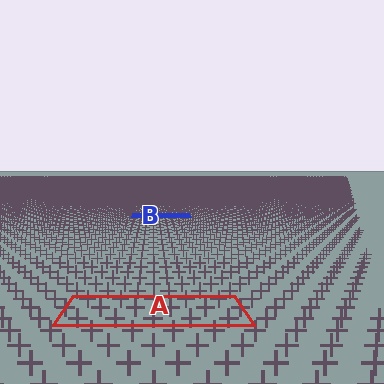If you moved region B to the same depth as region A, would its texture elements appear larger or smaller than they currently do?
They would appear larger. At a closer depth, the same texture elements are projected at a bigger on-screen size.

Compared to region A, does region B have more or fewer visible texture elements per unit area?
Region B has more texture elements per unit area — they are packed more densely because it is farther away.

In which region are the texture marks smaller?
The texture marks are smaller in region B, because it is farther away.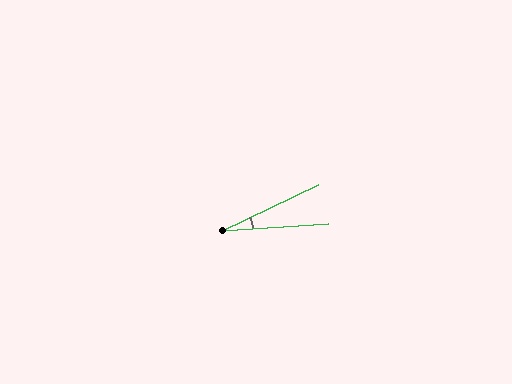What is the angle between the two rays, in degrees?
Approximately 22 degrees.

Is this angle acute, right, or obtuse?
It is acute.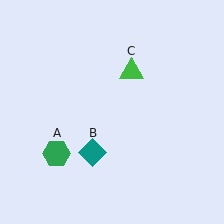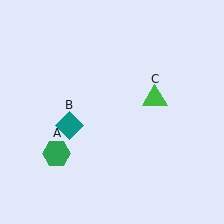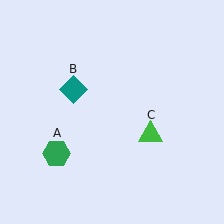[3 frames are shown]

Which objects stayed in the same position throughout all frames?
Green hexagon (object A) remained stationary.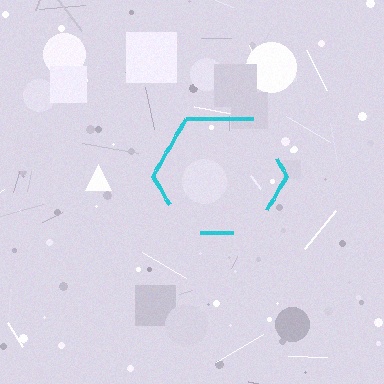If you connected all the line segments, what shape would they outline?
They would outline a hexagon.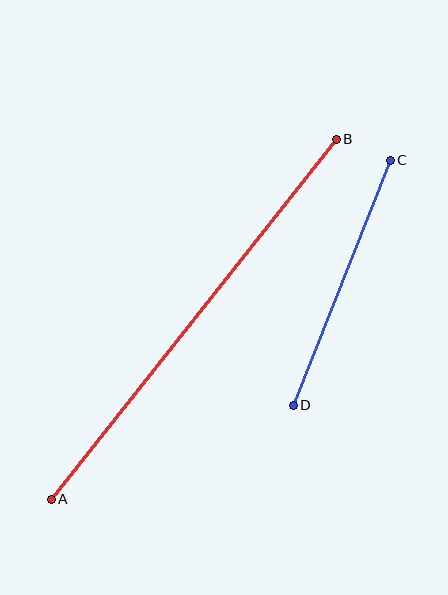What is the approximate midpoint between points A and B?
The midpoint is at approximately (194, 319) pixels.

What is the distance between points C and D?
The distance is approximately 264 pixels.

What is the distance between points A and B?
The distance is approximately 460 pixels.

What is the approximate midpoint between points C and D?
The midpoint is at approximately (342, 283) pixels.